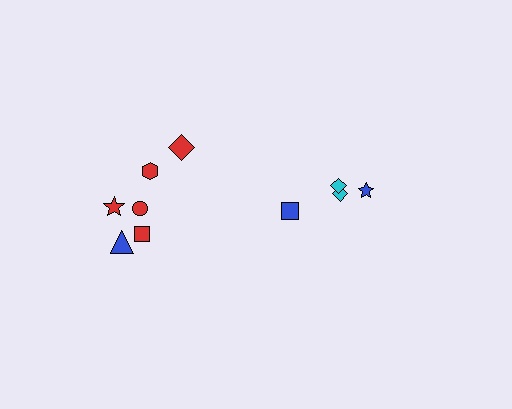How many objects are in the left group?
There are 6 objects.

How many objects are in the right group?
There are 4 objects.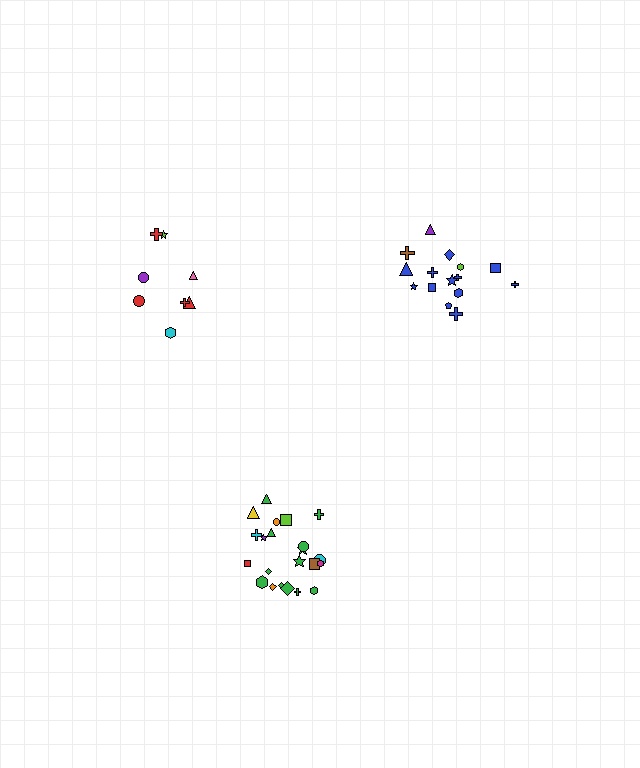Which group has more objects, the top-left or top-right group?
The top-right group.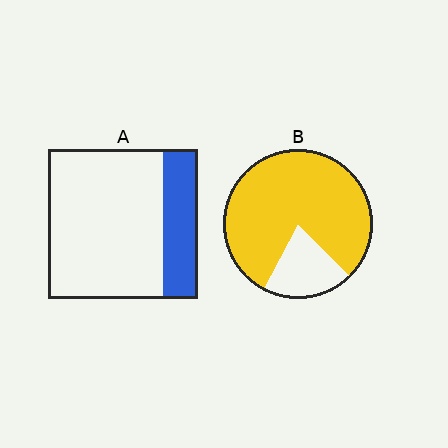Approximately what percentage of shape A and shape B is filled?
A is approximately 25% and B is approximately 80%.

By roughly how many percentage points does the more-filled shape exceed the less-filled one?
By roughly 55 percentage points (B over A).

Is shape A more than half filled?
No.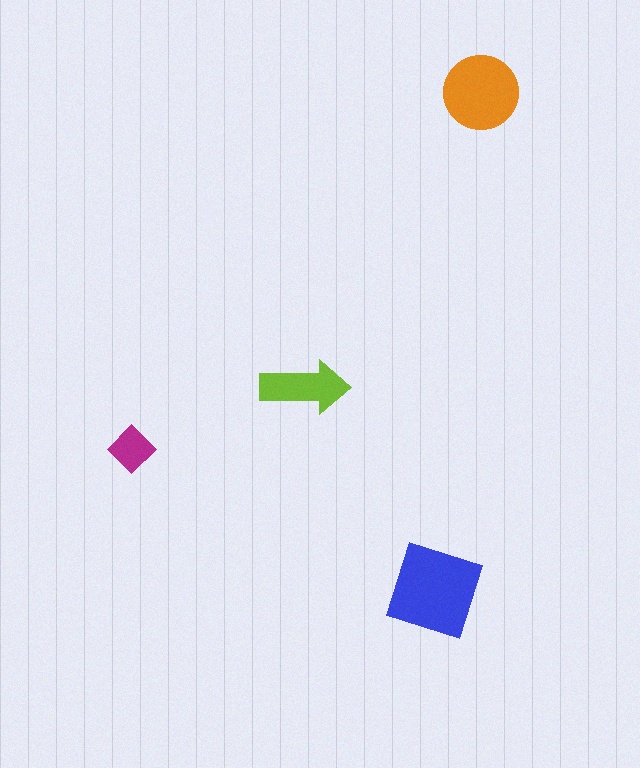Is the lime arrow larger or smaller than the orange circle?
Smaller.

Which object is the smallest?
The magenta diamond.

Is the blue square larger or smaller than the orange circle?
Larger.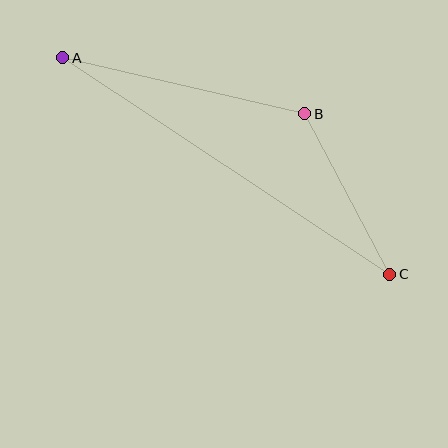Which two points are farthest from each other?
Points A and C are farthest from each other.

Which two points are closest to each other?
Points B and C are closest to each other.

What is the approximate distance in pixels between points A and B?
The distance between A and B is approximately 248 pixels.